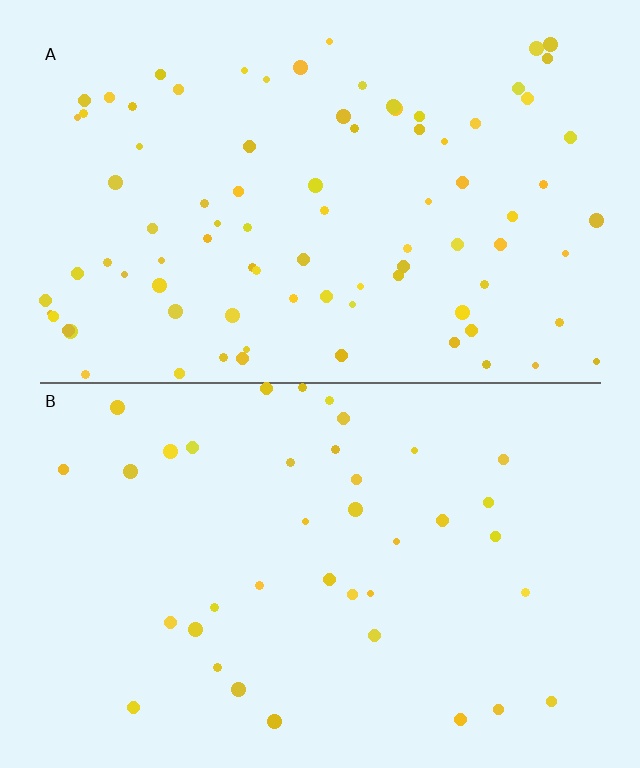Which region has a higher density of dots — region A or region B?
A (the top).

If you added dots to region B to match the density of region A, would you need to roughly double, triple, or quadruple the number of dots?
Approximately double.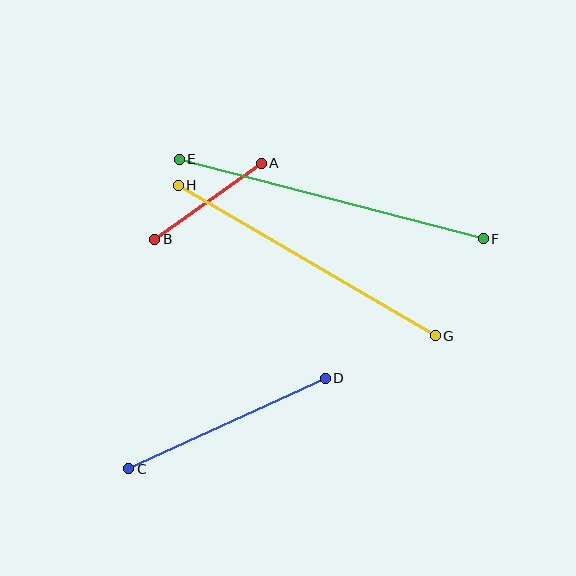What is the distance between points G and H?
The distance is approximately 298 pixels.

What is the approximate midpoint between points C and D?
The midpoint is at approximately (227, 424) pixels.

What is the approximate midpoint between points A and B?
The midpoint is at approximately (208, 201) pixels.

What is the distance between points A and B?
The distance is approximately 131 pixels.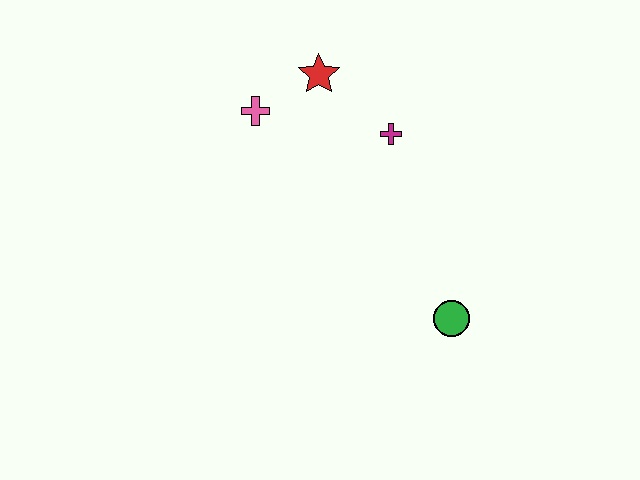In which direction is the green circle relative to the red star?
The green circle is below the red star.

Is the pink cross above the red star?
No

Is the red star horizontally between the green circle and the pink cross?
Yes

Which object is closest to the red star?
The pink cross is closest to the red star.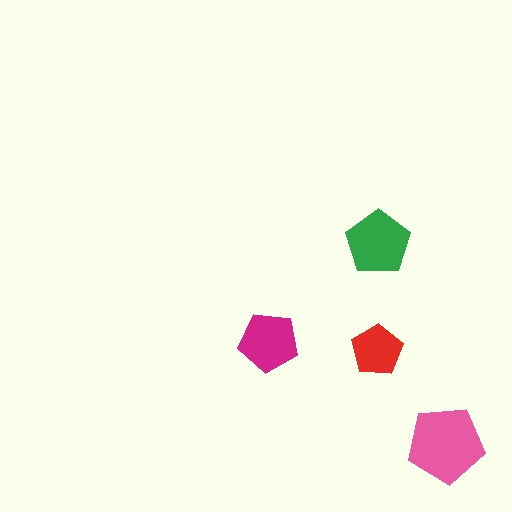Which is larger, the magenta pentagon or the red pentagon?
The magenta one.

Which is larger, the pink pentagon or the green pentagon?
The pink one.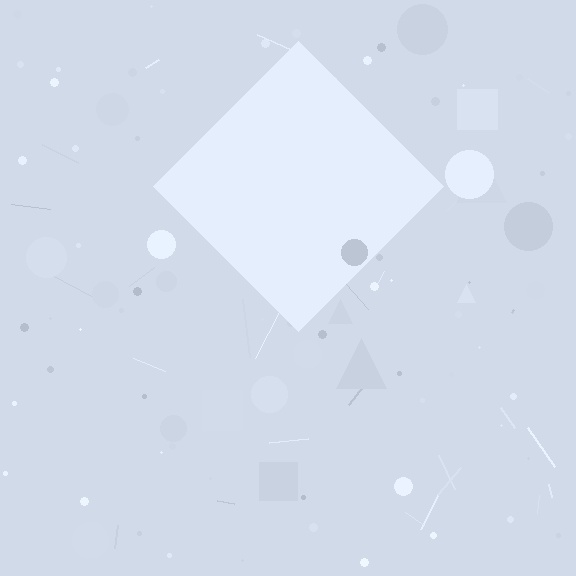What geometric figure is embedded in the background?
A diamond is embedded in the background.